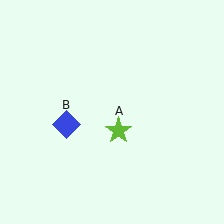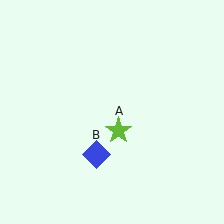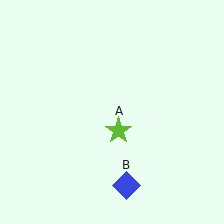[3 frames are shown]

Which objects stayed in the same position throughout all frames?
Lime star (object A) remained stationary.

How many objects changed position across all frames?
1 object changed position: blue diamond (object B).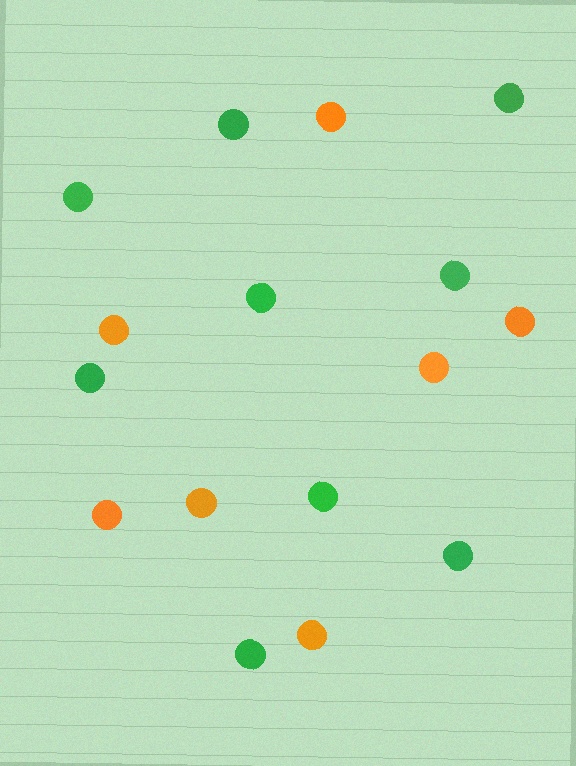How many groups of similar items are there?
There are 2 groups: one group of green circles (9) and one group of orange circles (7).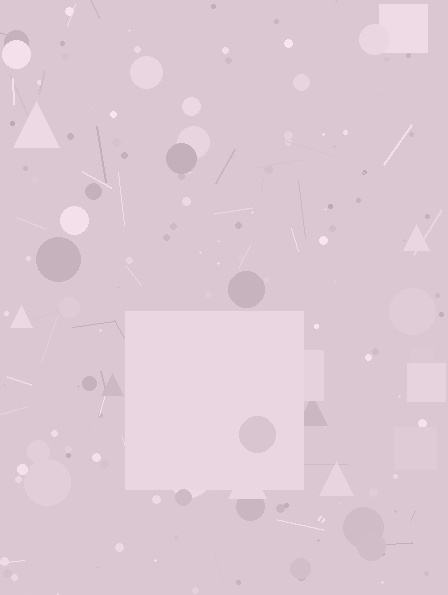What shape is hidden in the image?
A square is hidden in the image.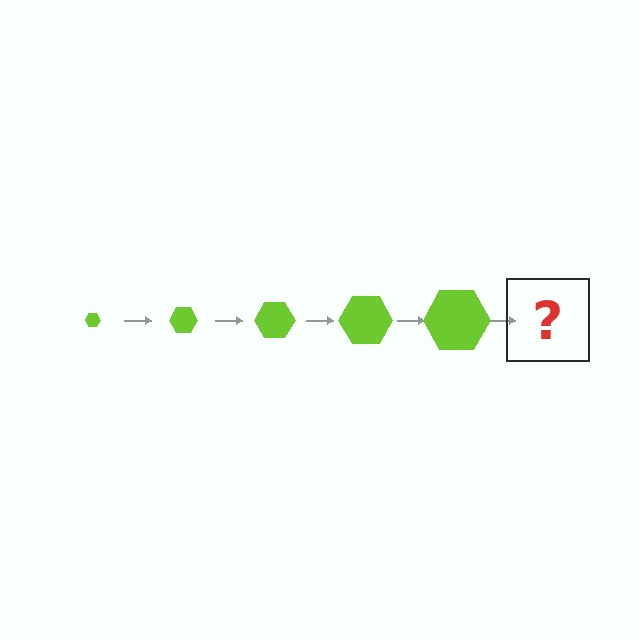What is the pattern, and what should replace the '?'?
The pattern is that the hexagon gets progressively larger each step. The '?' should be a lime hexagon, larger than the previous one.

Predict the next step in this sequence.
The next step is a lime hexagon, larger than the previous one.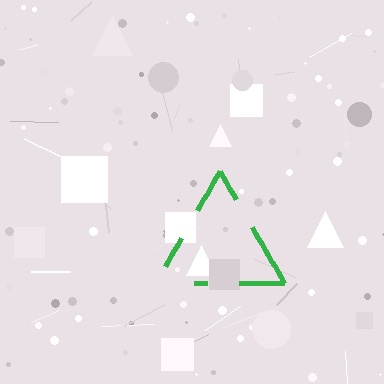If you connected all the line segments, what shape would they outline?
They would outline a triangle.